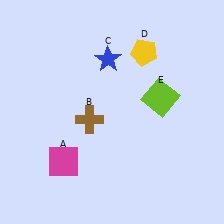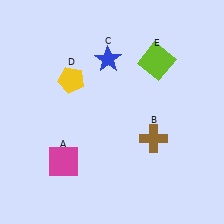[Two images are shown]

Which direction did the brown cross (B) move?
The brown cross (B) moved right.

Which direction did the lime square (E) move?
The lime square (E) moved up.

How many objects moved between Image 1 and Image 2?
3 objects moved between the two images.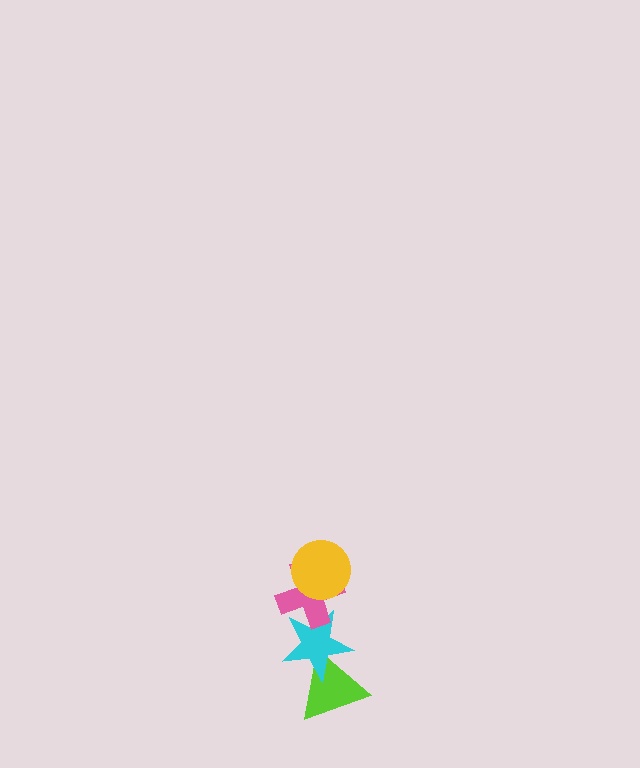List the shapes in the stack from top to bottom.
From top to bottom: the yellow circle, the pink cross, the cyan star, the lime triangle.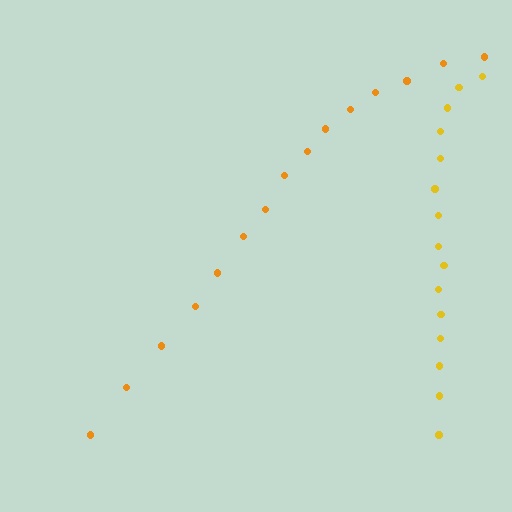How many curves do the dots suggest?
There are 2 distinct paths.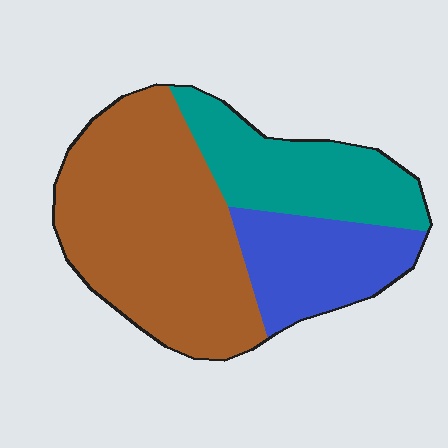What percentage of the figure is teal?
Teal covers around 25% of the figure.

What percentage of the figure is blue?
Blue takes up about one fifth (1/5) of the figure.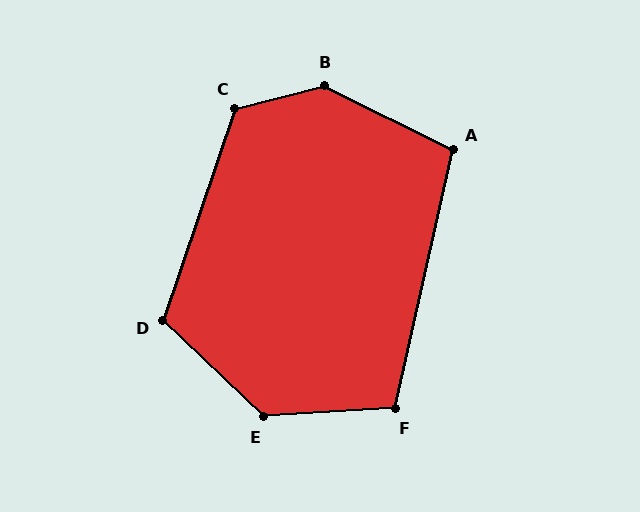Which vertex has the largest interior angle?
B, at approximately 139 degrees.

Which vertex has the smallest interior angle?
A, at approximately 104 degrees.